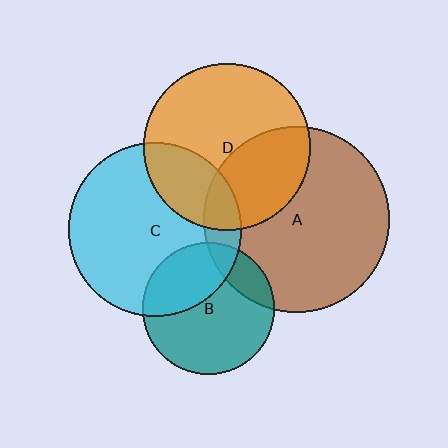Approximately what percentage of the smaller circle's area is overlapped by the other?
Approximately 25%.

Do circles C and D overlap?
Yes.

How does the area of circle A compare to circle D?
Approximately 1.2 times.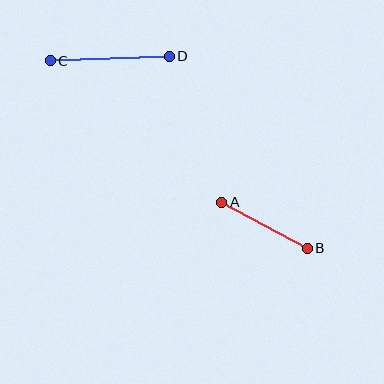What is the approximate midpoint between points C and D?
The midpoint is at approximately (110, 59) pixels.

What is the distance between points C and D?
The distance is approximately 119 pixels.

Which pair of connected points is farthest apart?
Points C and D are farthest apart.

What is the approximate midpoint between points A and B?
The midpoint is at approximately (265, 225) pixels.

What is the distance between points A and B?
The distance is approximately 97 pixels.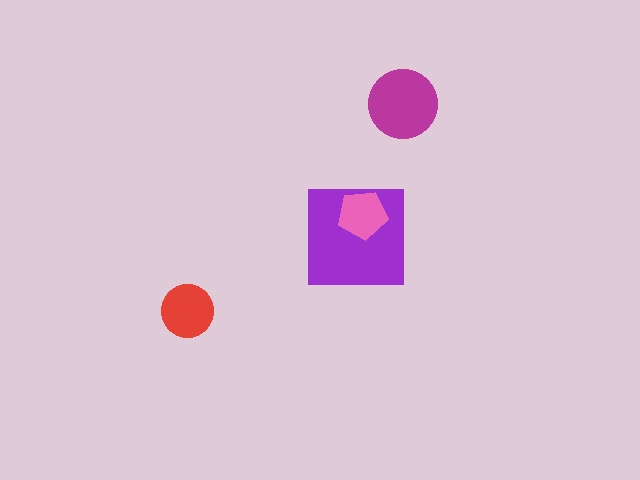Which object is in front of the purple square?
The pink pentagon is in front of the purple square.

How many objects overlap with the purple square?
1 object overlaps with the purple square.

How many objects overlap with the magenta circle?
0 objects overlap with the magenta circle.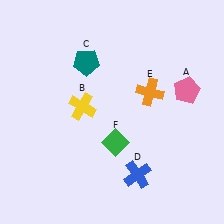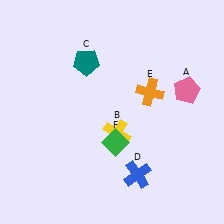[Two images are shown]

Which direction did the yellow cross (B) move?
The yellow cross (B) moved right.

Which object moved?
The yellow cross (B) moved right.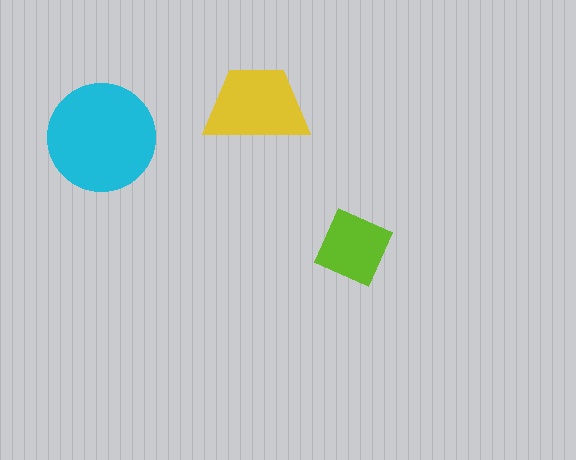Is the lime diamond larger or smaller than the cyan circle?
Smaller.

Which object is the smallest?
The lime diamond.